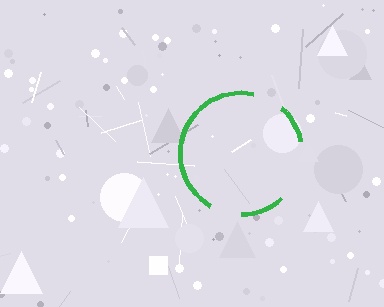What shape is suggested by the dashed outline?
The dashed outline suggests a circle.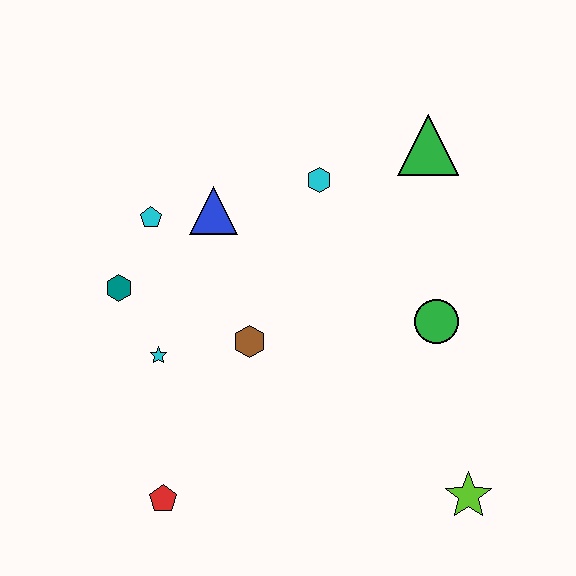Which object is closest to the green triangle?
The cyan hexagon is closest to the green triangle.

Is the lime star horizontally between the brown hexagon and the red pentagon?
No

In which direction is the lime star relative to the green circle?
The lime star is below the green circle.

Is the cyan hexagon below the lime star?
No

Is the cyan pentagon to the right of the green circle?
No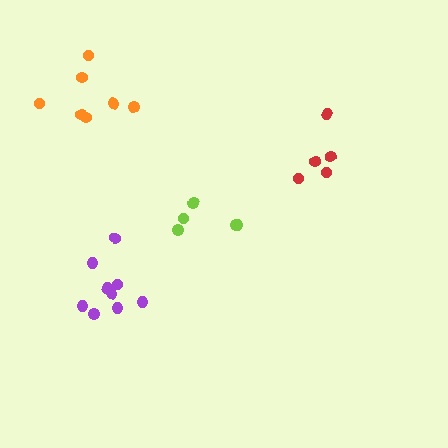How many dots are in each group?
Group 1: 9 dots, Group 2: 7 dots, Group 3: 5 dots, Group 4: 5 dots (26 total).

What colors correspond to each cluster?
The clusters are colored: purple, orange, red, lime.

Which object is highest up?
The orange cluster is topmost.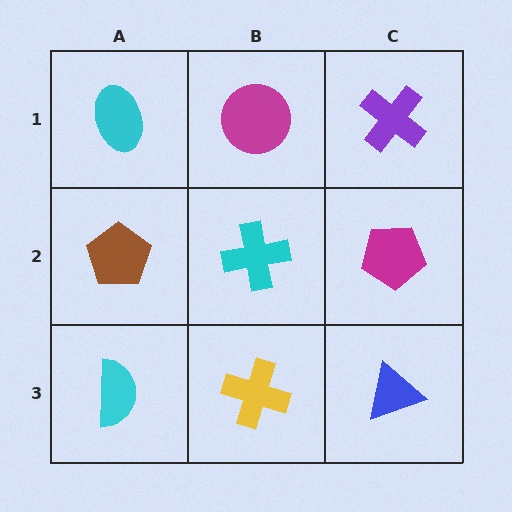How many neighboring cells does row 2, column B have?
4.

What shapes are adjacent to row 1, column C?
A magenta pentagon (row 2, column C), a magenta circle (row 1, column B).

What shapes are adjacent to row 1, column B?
A cyan cross (row 2, column B), a cyan ellipse (row 1, column A), a purple cross (row 1, column C).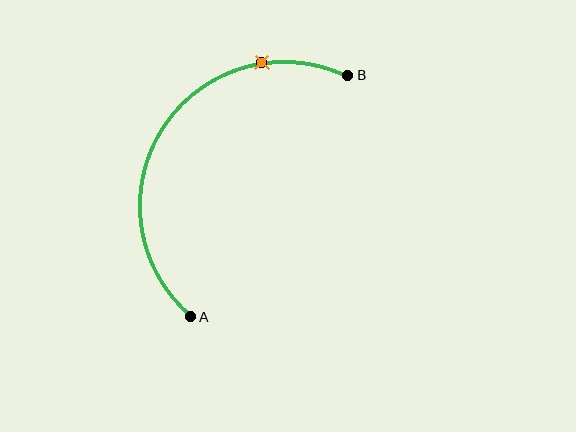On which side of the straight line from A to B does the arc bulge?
The arc bulges to the left of the straight line connecting A and B.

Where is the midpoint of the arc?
The arc midpoint is the point on the curve farthest from the straight line joining A and B. It sits to the left of that line.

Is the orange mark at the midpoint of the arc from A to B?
No. The orange mark lies on the arc but is closer to endpoint B. The arc midpoint would be at the point on the curve equidistant along the arc from both A and B.